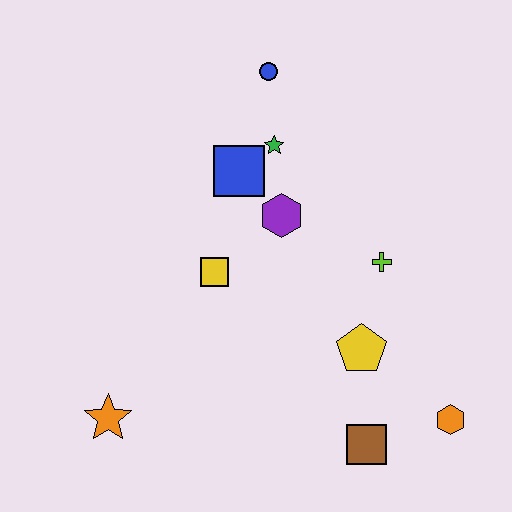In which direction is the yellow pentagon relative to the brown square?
The yellow pentagon is above the brown square.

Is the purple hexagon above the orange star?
Yes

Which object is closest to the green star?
The blue square is closest to the green star.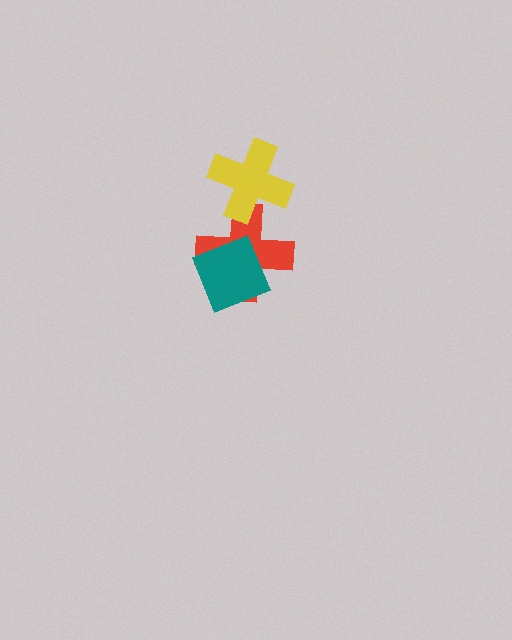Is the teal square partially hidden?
No, no other shape covers it.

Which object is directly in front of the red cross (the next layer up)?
The teal square is directly in front of the red cross.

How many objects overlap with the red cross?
2 objects overlap with the red cross.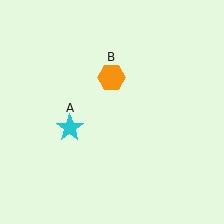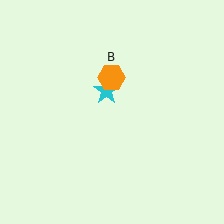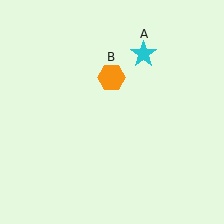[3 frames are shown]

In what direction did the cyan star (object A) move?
The cyan star (object A) moved up and to the right.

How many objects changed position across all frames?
1 object changed position: cyan star (object A).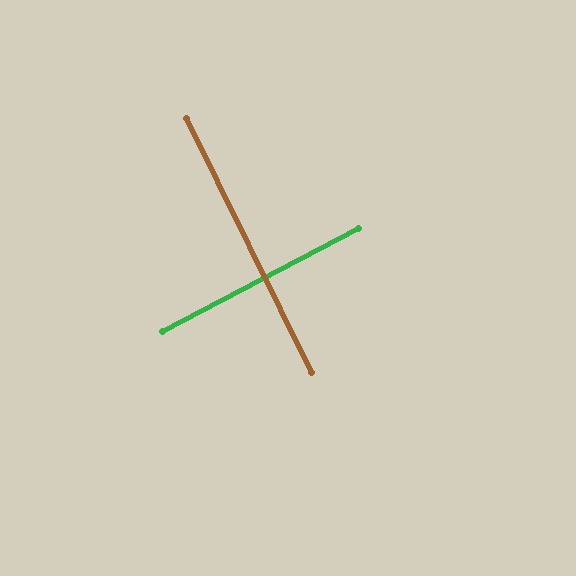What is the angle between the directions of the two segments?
Approximately 88 degrees.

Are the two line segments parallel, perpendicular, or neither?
Perpendicular — they meet at approximately 88°.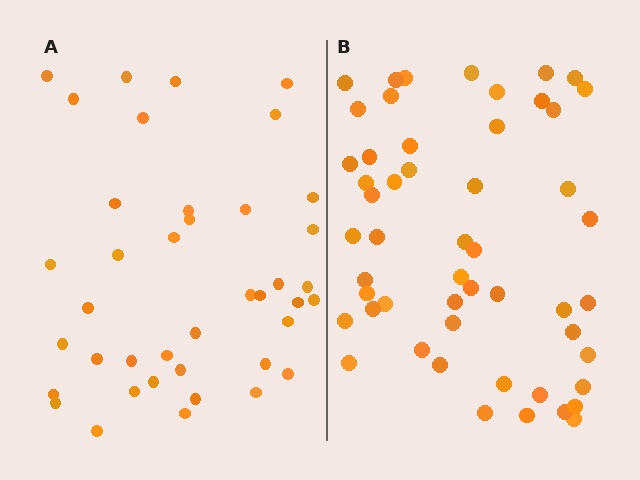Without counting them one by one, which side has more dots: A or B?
Region B (the right region) has more dots.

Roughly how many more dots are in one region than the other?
Region B has roughly 12 or so more dots than region A.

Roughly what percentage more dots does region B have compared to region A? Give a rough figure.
About 30% more.